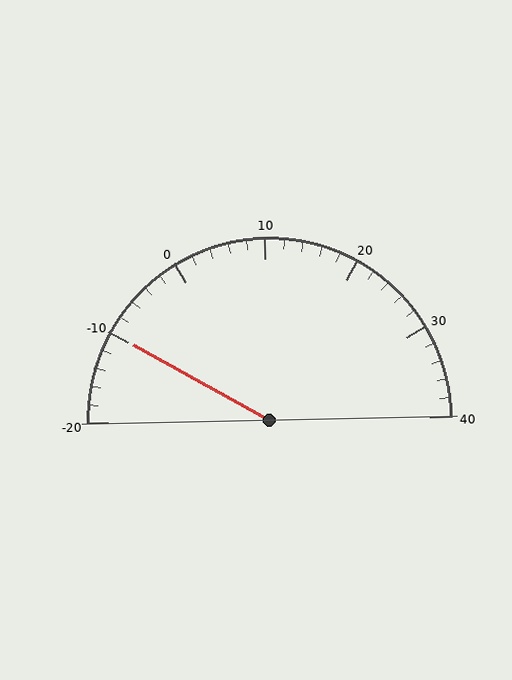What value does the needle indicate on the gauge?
The needle indicates approximately -10.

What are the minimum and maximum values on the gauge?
The gauge ranges from -20 to 40.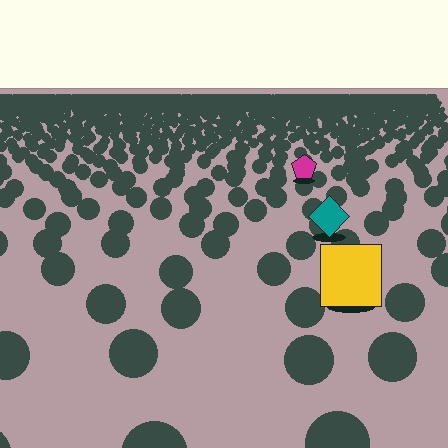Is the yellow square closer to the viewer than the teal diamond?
Yes. The yellow square is closer — you can tell from the texture gradient: the ground texture is coarser near it.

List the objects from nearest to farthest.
From nearest to farthest: the yellow square, the teal diamond, the magenta pentagon.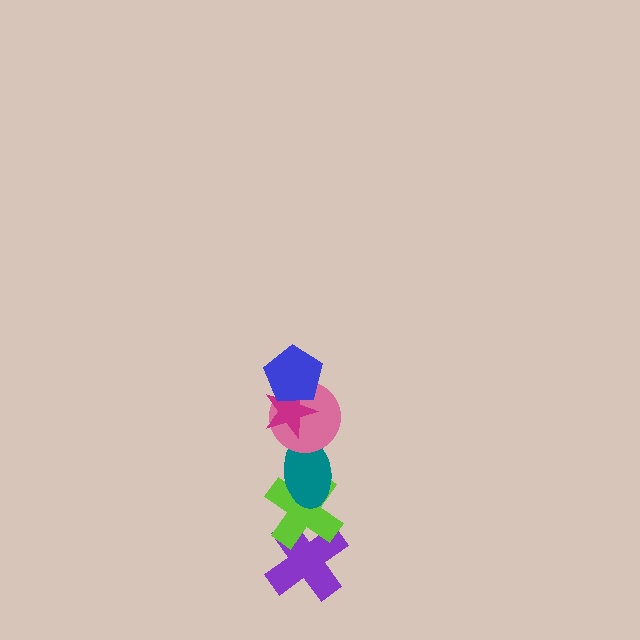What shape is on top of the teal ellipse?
The pink circle is on top of the teal ellipse.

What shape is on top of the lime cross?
The teal ellipse is on top of the lime cross.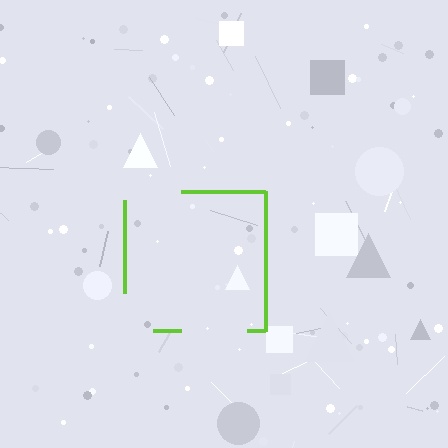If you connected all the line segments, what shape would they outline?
They would outline a square.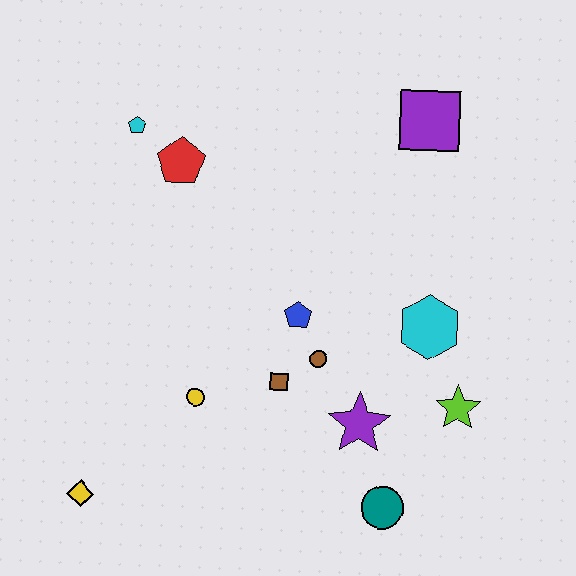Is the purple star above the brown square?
No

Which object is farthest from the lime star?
The cyan pentagon is farthest from the lime star.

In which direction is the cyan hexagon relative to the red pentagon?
The cyan hexagon is to the right of the red pentagon.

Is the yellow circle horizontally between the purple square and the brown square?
No